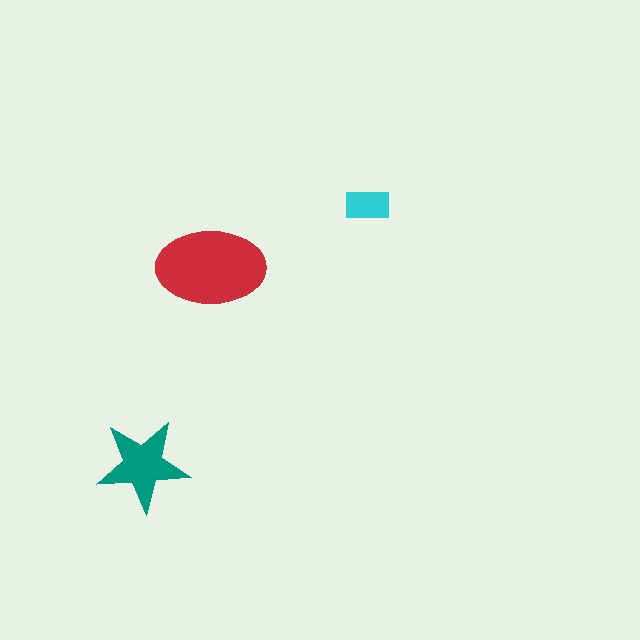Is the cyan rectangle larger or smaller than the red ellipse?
Smaller.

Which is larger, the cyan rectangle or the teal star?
The teal star.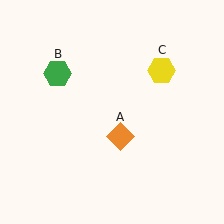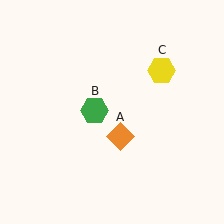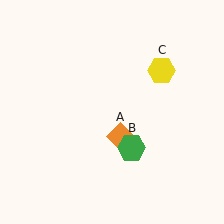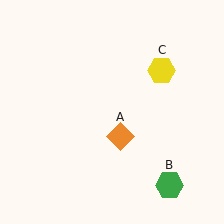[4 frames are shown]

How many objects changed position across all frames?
1 object changed position: green hexagon (object B).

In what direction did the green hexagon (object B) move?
The green hexagon (object B) moved down and to the right.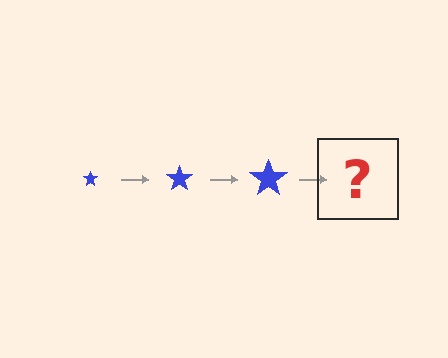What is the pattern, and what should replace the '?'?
The pattern is that the star gets progressively larger each step. The '?' should be a blue star, larger than the previous one.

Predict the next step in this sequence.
The next step is a blue star, larger than the previous one.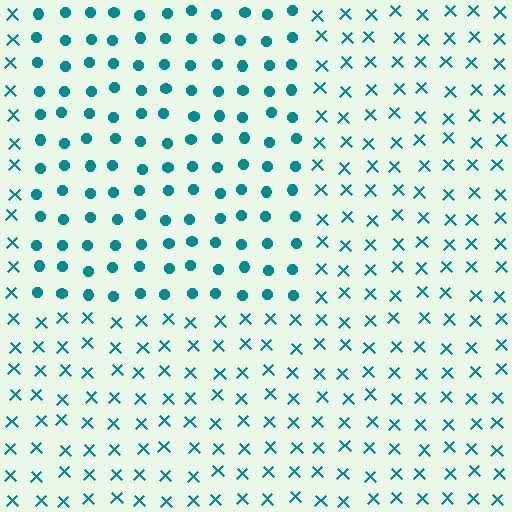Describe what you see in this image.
The image is filled with small teal elements arranged in a uniform grid. A rectangle-shaped region contains circles, while the surrounding area contains X marks. The boundary is defined purely by the change in element shape.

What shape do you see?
I see a rectangle.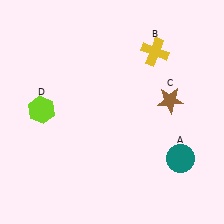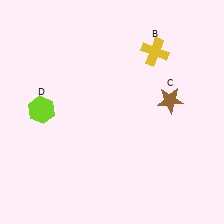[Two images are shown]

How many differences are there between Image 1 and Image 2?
There is 1 difference between the two images.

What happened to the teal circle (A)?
The teal circle (A) was removed in Image 2. It was in the bottom-right area of Image 1.